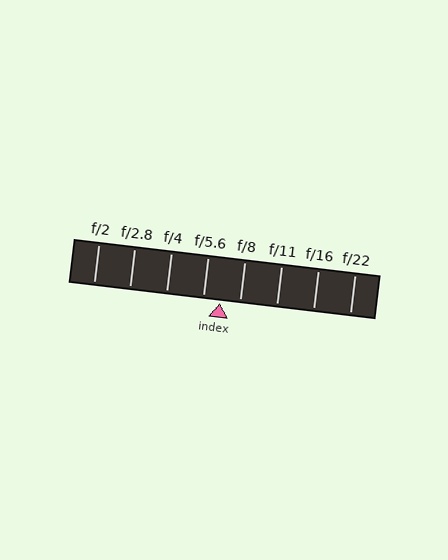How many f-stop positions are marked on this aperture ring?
There are 8 f-stop positions marked.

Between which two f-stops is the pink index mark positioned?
The index mark is between f/5.6 and f/8.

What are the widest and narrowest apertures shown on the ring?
The widest aperture shown is f/2 and the narrowest is f/22.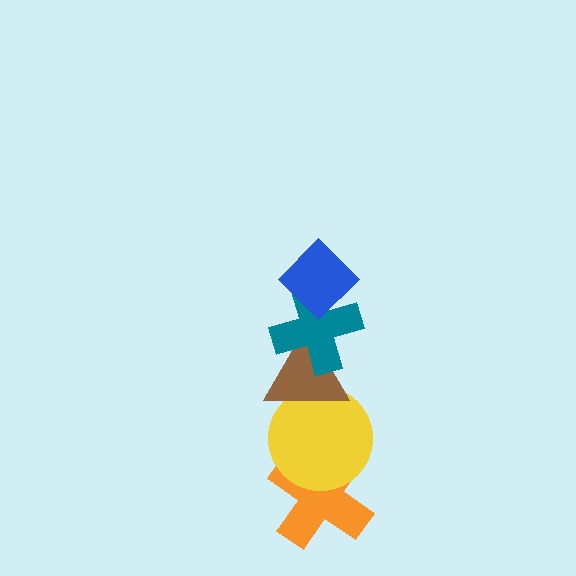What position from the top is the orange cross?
The orange cross is 5th from the top.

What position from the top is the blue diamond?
The blue diamond is 1st from the top.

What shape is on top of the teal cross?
The blue diamond is on top of the teal cross.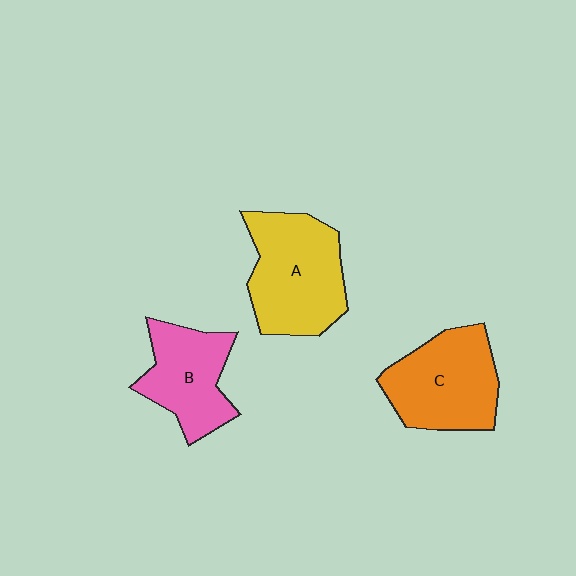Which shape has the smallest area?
Shape B (pink).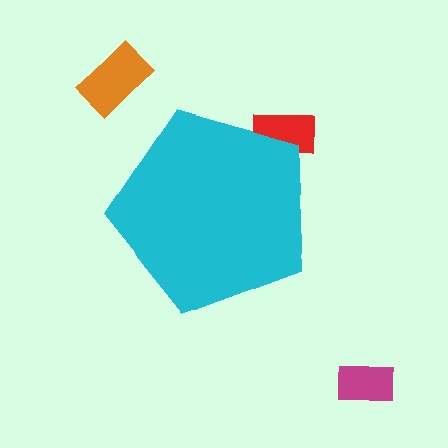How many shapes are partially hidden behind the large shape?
1 shape is partially hidden.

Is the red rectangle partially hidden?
Yes, the red rectangle is partially hidden behind the cyan pentagon.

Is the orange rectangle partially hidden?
No, the orange rectangle is fully visible.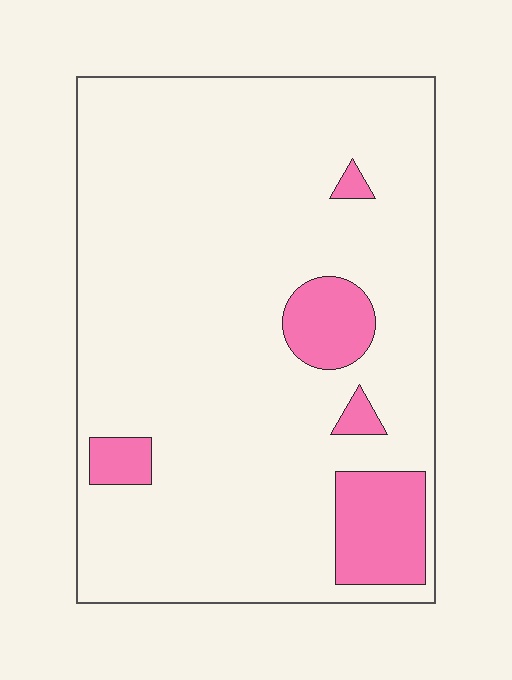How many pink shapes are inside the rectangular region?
5.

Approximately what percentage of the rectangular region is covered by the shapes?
Approximately 10%.